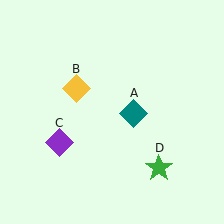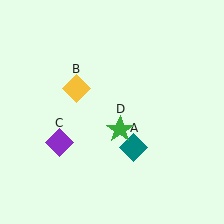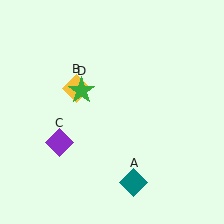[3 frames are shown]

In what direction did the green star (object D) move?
The green star (object D) moved up and to the left.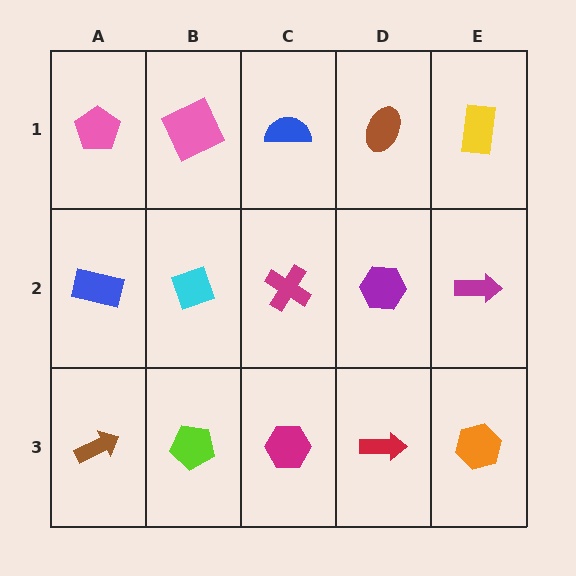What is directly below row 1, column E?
A magenta arrow.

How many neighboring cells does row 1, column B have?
3.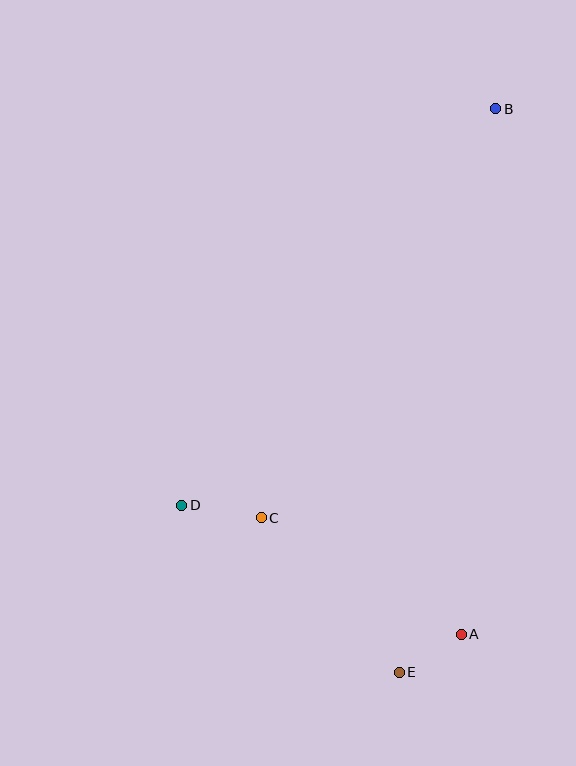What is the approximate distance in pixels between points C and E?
The distance between C and E is approximately 207 pixels.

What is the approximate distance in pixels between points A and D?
The distance between A and D is approximately 308 pixels.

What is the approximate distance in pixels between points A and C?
The distance between A and C is approximately 231 pixels.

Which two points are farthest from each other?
Points B and E are farthest from each other.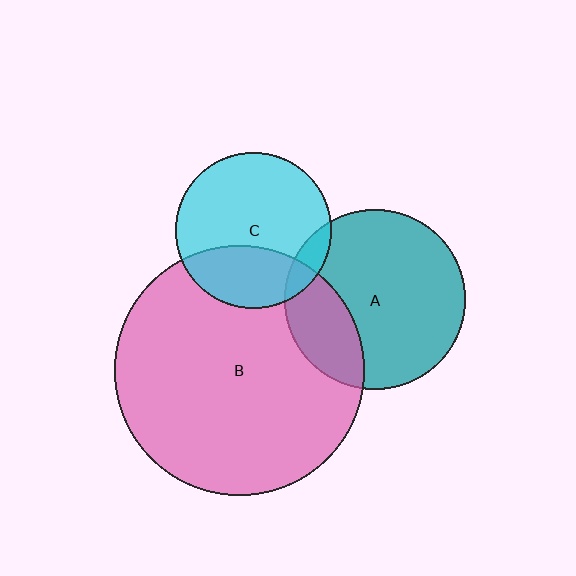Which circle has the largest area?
Circle B (pink).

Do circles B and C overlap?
Yes.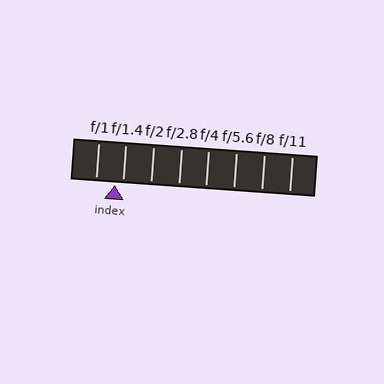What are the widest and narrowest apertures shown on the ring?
The widest aperture shown is f/1 and the narrowest is f/11.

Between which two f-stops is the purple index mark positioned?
The index mark is between f/1 and f/1.4.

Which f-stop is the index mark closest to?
The index mark is closest to f/1.4.